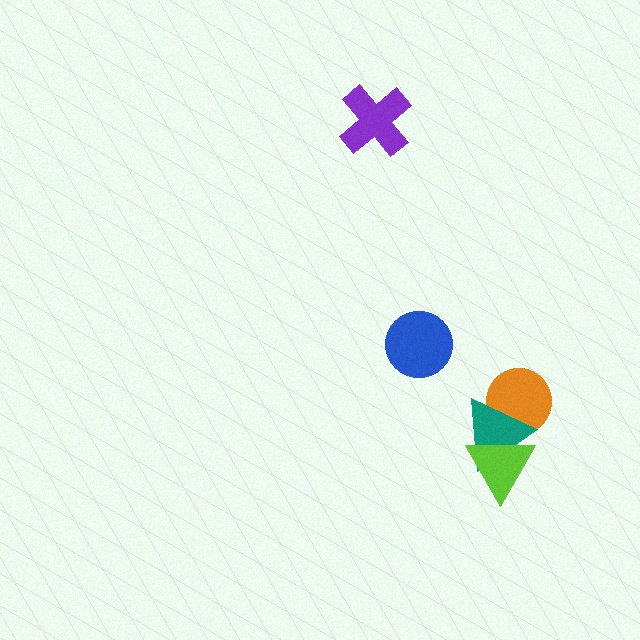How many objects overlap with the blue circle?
0 objects overlap with the blue circle.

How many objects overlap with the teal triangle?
2 objects overlap with the teal triangle.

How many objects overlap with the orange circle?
1 object overlaps with the orange circle.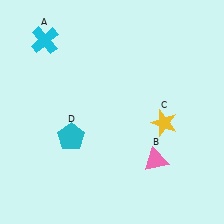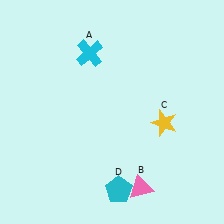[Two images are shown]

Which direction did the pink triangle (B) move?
The pink triangle (B) moved down.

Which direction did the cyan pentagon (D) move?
The cyan pentagon (D) moved down.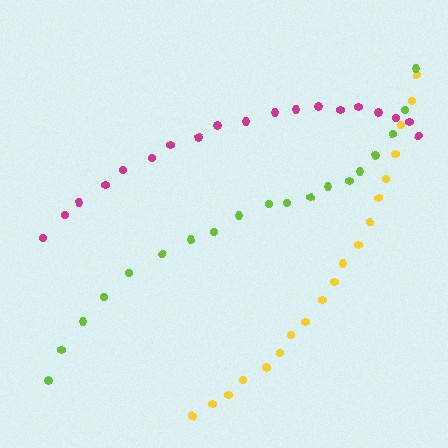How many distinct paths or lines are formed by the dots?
There are 3 distinct paths.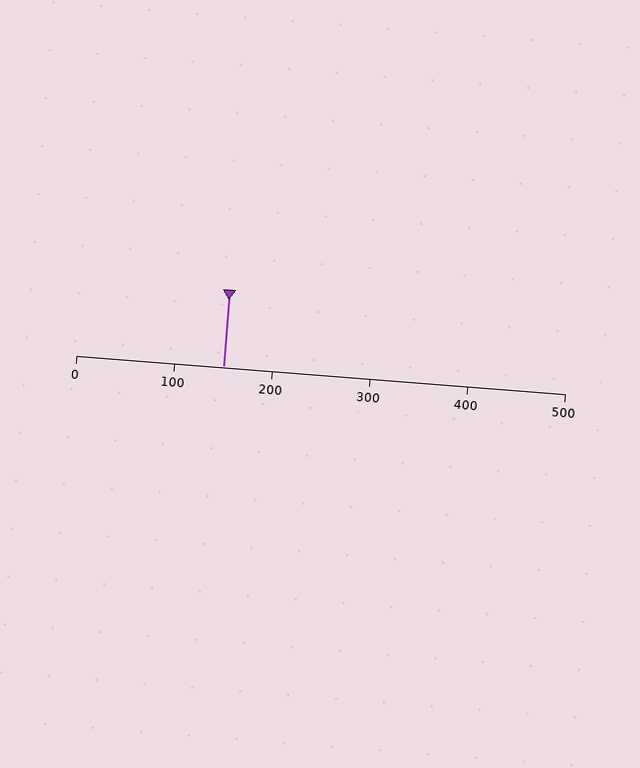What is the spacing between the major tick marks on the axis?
The major ticks are spaced 100 apart.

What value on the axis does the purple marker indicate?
The marker indicates approximately 150.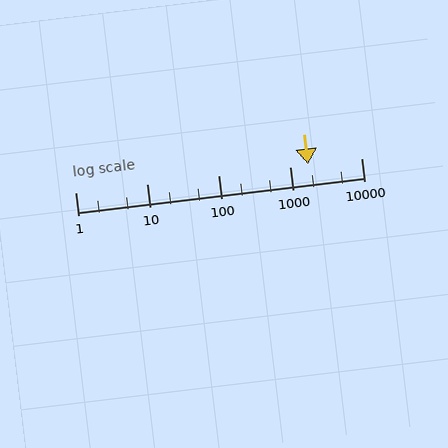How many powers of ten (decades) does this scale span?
The scale spans 4 decades, from 1 to 10000.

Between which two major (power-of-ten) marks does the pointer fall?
The pointer is between 1000 and 10000.